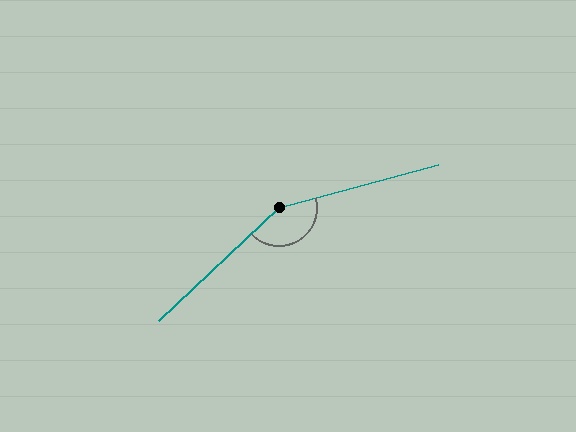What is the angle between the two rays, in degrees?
Approximately 152 degrees.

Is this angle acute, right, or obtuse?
It is obtuse.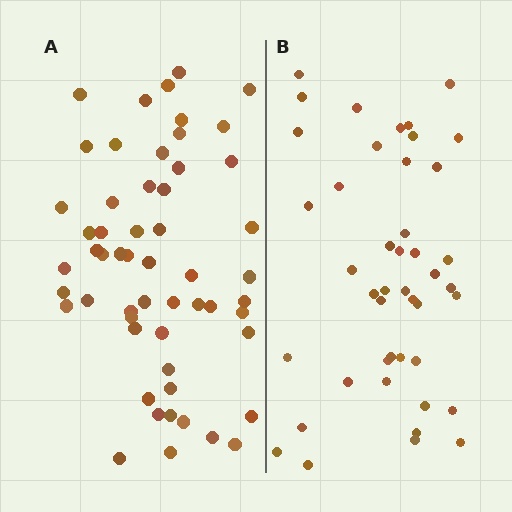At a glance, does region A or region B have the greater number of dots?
Region A (the left region) has more dots.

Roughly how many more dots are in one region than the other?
Region A has roughly 12 or so more dots than region B.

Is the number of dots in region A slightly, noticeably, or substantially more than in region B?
Region A has noticeably more, but not dramatically so. The ratio is roughly 1.2 to 1.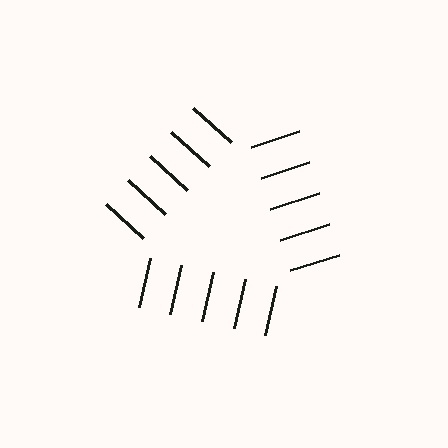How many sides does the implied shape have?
3 sides — the line-ends trace a triangle.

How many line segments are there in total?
15 — 5 along each of the 3 edges.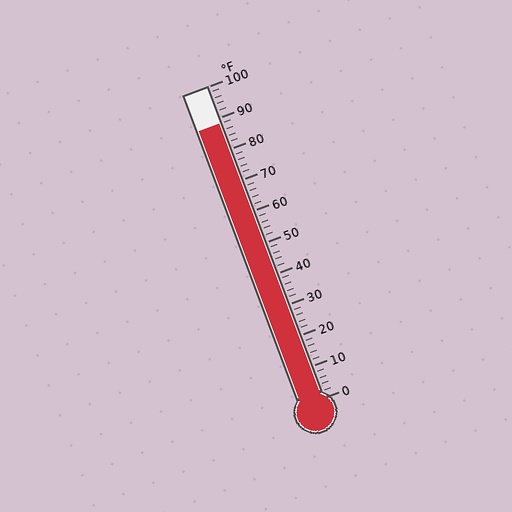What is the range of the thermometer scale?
The thermometer scale ranges from 0°F to 100°F.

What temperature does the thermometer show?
The thermometer shows approximately 88°F.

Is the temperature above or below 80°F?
The temperature is above 80°F.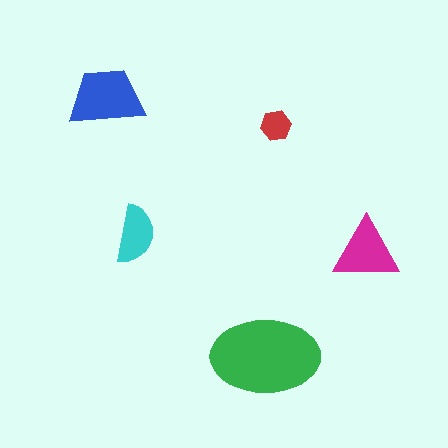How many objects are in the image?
There are 5 objects in the image.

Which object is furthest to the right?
The magenta triangle is rightmost.